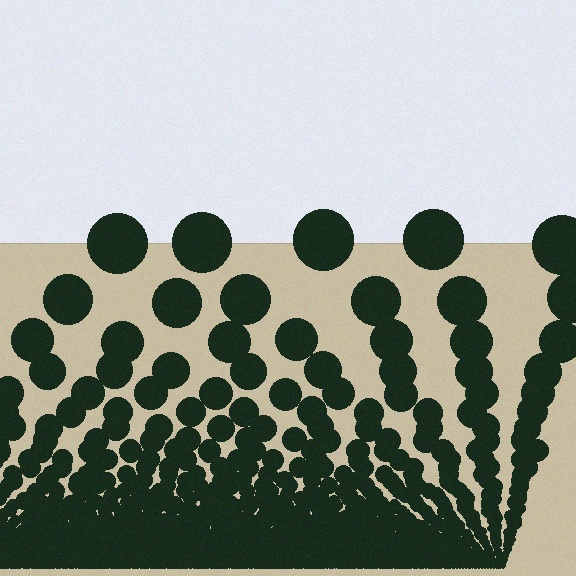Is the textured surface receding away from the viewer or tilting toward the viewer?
The surface appears to tilt toward the viewer. Texture elements get larger and sparser toward the top.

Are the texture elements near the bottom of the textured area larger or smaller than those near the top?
Smaller. The gradient is inverted — elements near the bottom are smaller and denser.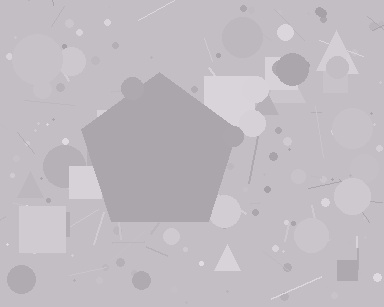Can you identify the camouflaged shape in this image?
The camouflaged shape is a pentagon.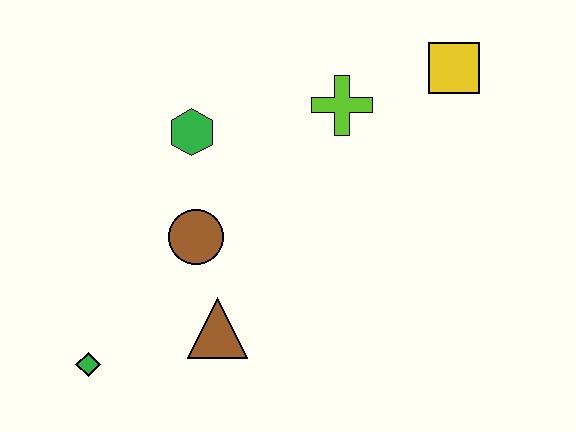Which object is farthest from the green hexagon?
The yellow square is farthest from the green hexagon.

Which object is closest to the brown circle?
The brown triangle is closest to the brown circle.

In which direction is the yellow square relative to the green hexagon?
The yellow square is to the right of the green hexagon.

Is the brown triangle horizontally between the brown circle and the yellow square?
Yes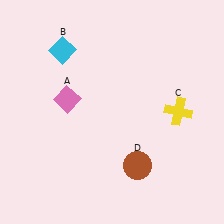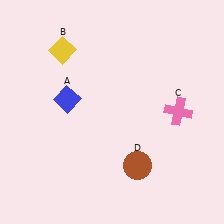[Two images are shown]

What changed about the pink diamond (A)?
In Image 1, A is pink. In Image 2, it changed to blue.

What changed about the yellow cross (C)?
In Image 1, C is yellow. In Image 2, it changed to pink.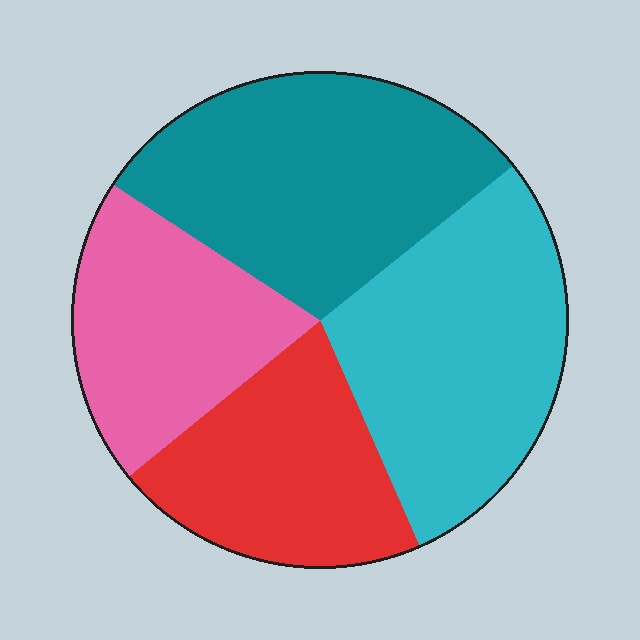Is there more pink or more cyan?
Cyan.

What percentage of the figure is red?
Red takes up less than a quarter of the figure.